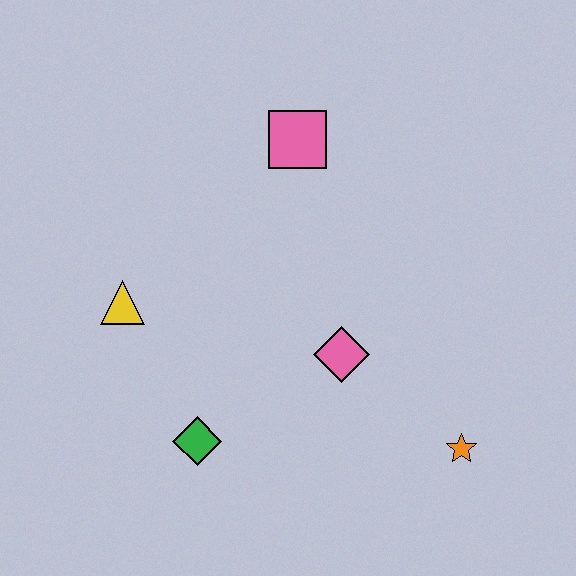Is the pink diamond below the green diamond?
No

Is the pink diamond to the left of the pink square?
No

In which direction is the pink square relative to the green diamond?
The pink square is above the green diamond.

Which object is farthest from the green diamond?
The pink square is farthest from the green diamond.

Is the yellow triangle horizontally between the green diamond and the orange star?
No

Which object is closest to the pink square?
The pink diamond is closest to the pink square.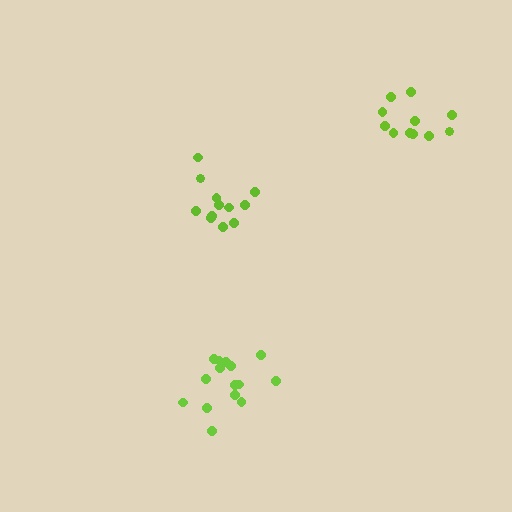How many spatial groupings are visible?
There are 3 spatial groupings.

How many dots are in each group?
Group 1: 12 dots, Group 2: 15 dots, Group 3: 11 dots (38 total).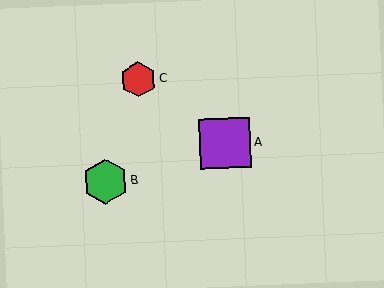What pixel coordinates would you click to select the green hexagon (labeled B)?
Click at (105, 182) to select the green hexagon B.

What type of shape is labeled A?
Shape A is a purple square.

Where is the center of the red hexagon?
The center of the red hexagon is at (138, 79).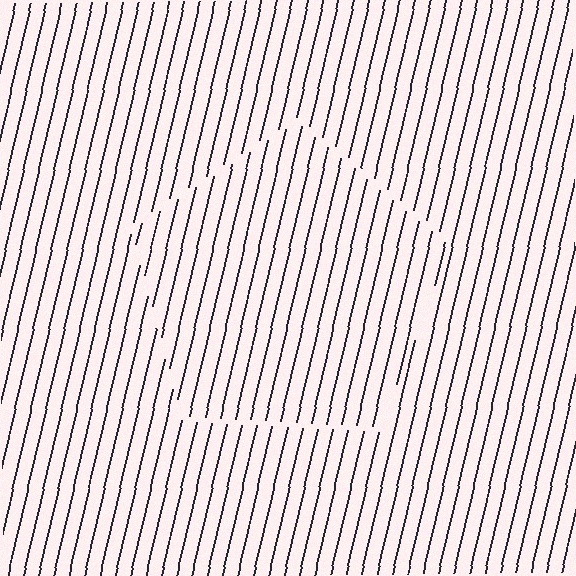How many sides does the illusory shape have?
5 sides — the line-ends trace a pentagon.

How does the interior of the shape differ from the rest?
The interior of the shape contains the same grating, shifted by half a period — the contour is defined by the phase discontinuity where line-ends from the inner and outer gratings abut.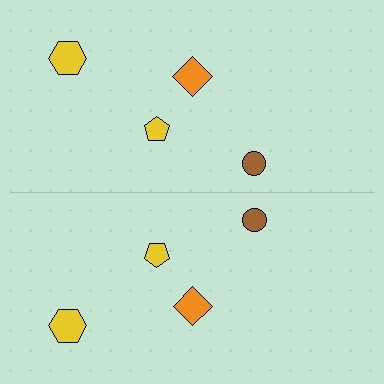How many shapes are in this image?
There are 8 shapes in this image.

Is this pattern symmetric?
Yes, this pattern has bilateral (reflection) symmetry.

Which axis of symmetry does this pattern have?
The pattern has a horizontal axis of symmetry running through the center of the image.